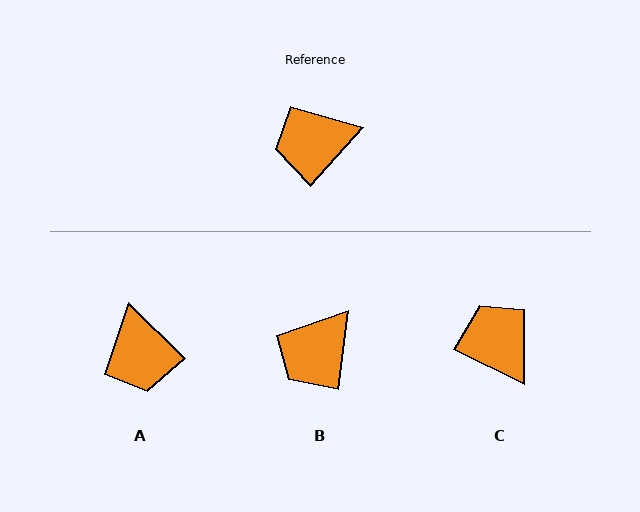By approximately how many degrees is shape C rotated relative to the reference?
Approximately 74 degrees clockwise.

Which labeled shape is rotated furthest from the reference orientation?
A, about 88 degrees away.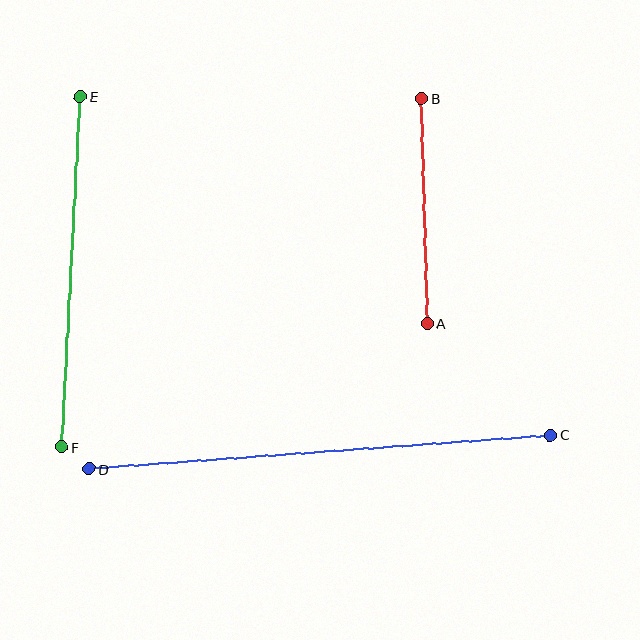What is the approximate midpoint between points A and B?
The midpoint is at approximately (424, 211) pixels.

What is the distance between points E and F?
The distance is approximately 351 pixels.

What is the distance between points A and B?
The distance is approximately 225 pixels.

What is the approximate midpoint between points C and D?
The midpoint is at approximately (320, 452) pixels.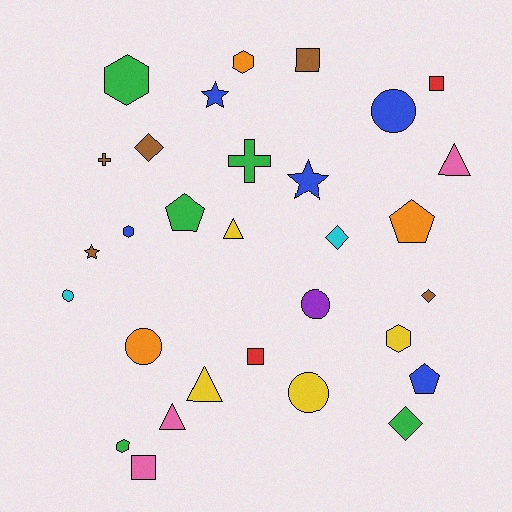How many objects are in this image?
There are 30 objects.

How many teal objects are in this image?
There are no teal objects.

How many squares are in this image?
There are 4 squares.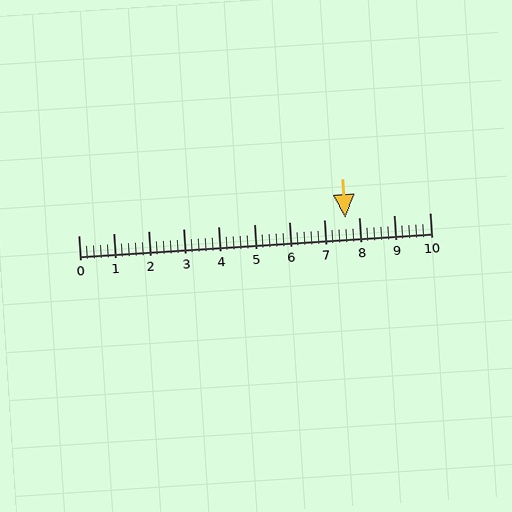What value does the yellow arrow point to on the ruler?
The yellow arrow points to approximately 7.6.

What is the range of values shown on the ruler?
The ruler shows values from 0 to 10.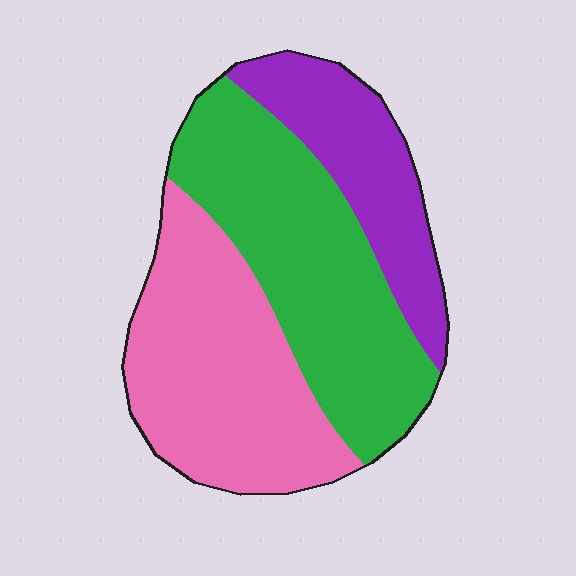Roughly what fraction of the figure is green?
Green takes up between a third and a half of the figure.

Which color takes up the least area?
Purple, at roughly 20%.